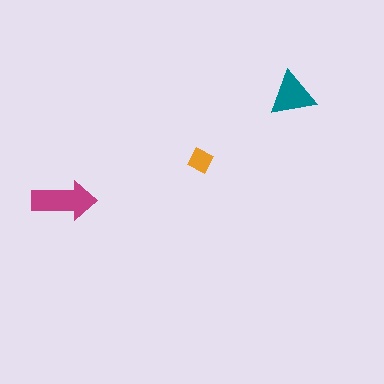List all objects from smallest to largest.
The orange diamond, the teal triangle, the magenta arrow.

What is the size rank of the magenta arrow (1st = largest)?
1st.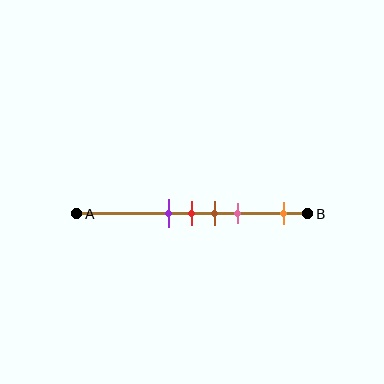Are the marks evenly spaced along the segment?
No, the marks are not evenly spaced.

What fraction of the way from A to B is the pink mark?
The pink mark is approximately 70% (0.7) of the way from A to B.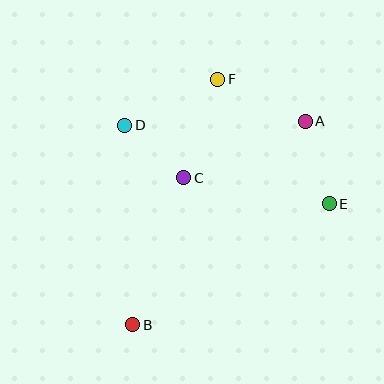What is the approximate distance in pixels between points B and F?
The distance between B and F is approximately 260 pixels.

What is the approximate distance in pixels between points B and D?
The distance between B and D is approximately 199 pixels.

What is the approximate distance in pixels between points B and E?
The distance between B and E is approximately 231 pixels.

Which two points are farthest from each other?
Points A and B are farthest from each other.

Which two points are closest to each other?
Points C and D are closest to each other.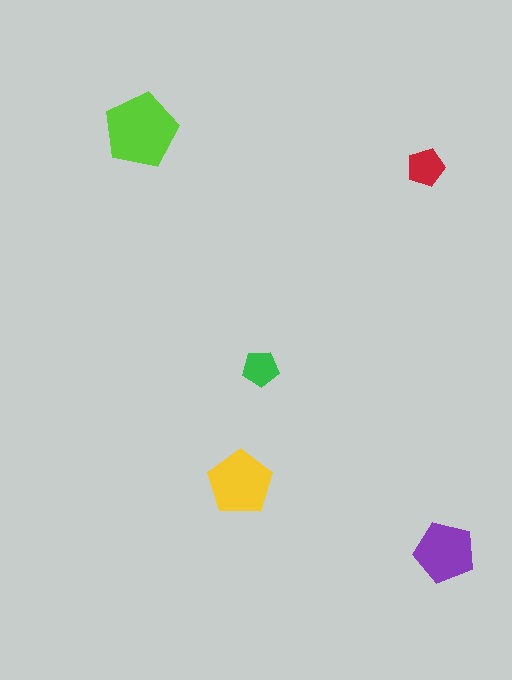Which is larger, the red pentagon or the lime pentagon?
The lime one.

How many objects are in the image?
There are 5 objects in the image.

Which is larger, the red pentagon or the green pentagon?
The red one.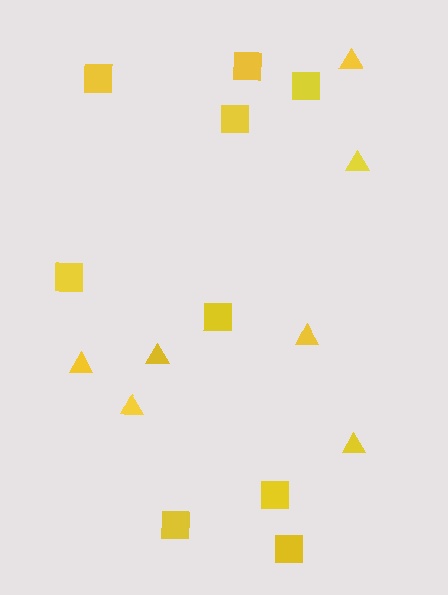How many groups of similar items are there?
There are 2 groups: one group of triangles (7) and one group of squares (9).